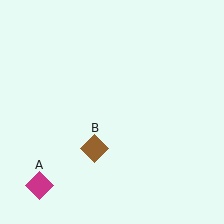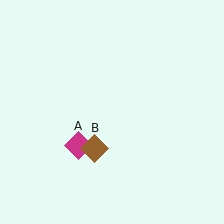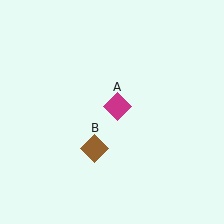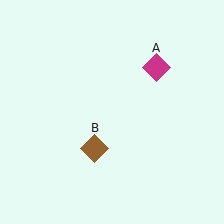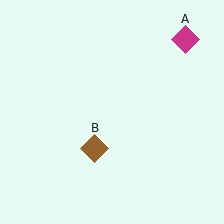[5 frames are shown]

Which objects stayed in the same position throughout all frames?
Brown diamond (object B) remained stationary.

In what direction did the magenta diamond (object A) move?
The magenta diamond (object A) moved up and to the right.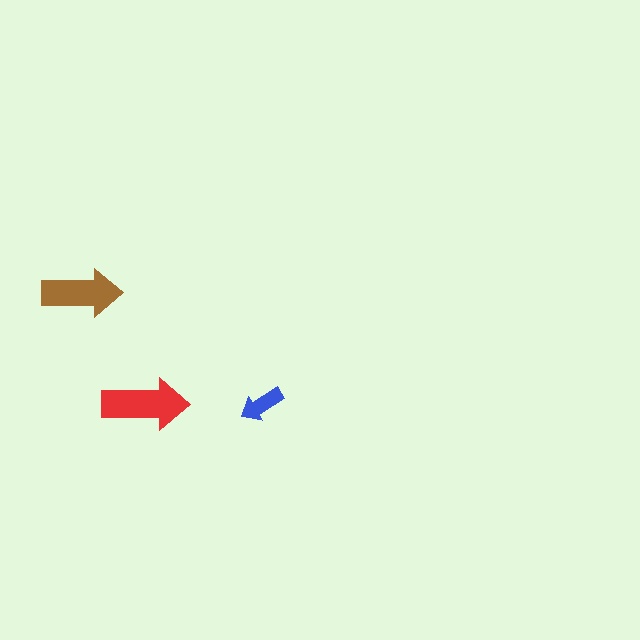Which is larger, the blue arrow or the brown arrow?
The brown one.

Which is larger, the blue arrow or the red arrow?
The red one.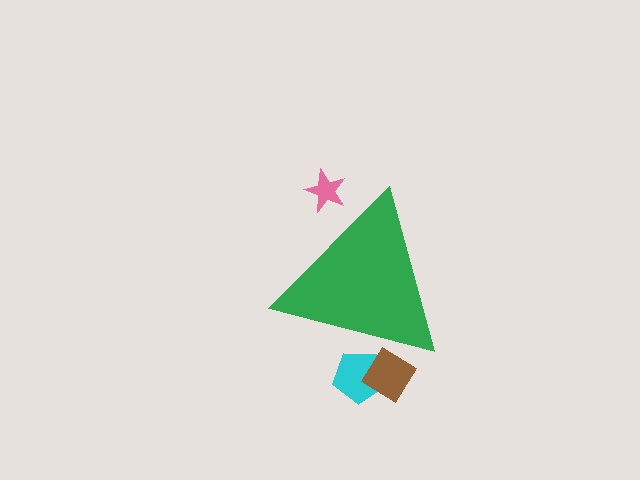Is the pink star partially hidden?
Yes, the pink star is partially hidden behind the green triangle.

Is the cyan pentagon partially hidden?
Yes, the cyan pentagon is partially hidden behind the green triangle.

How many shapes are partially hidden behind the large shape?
3 shapes are partially hidden.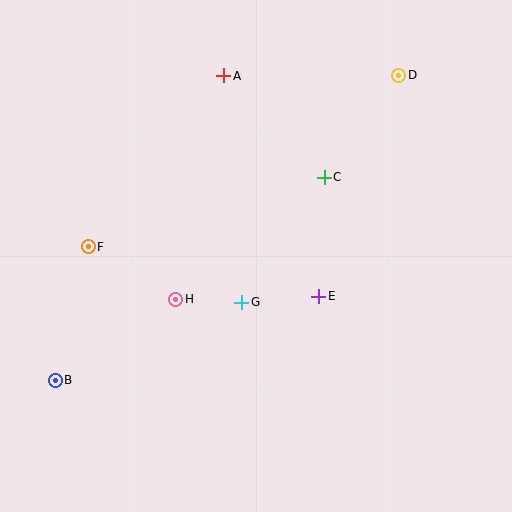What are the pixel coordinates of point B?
Point B is at (55, 380).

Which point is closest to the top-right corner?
Point D is closest to the top-right corner.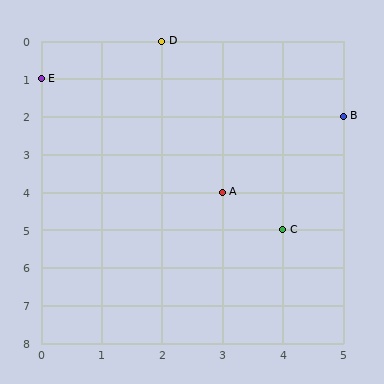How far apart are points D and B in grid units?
Points D and B are 3 columns and 2 rows apart (about 3.6 grid units diagonally).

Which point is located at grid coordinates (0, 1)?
Point E is at (0, 1).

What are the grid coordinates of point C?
Point C is at grid coordinates (4, 5).